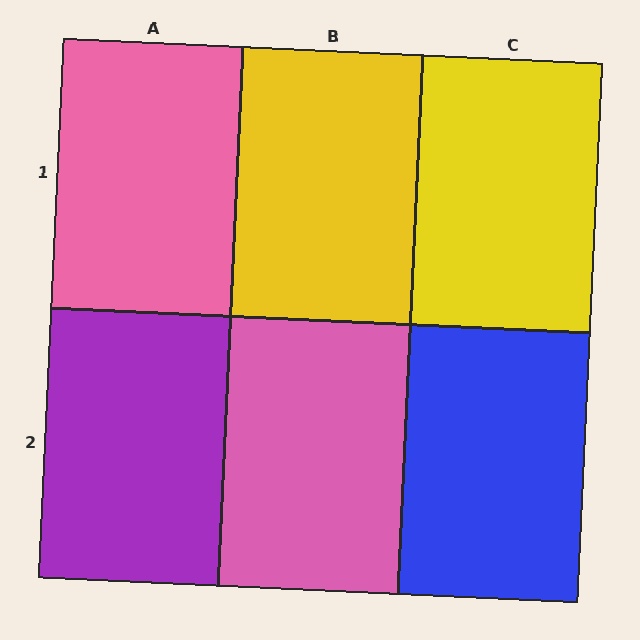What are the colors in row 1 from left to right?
Pink, yellow, yellow.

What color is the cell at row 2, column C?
Blue.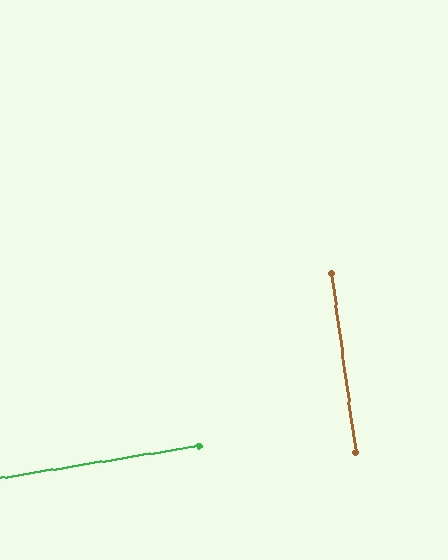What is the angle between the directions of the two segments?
Approximately 89 degrees.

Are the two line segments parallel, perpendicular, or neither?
Perpendicular — they meet at approximately 89°.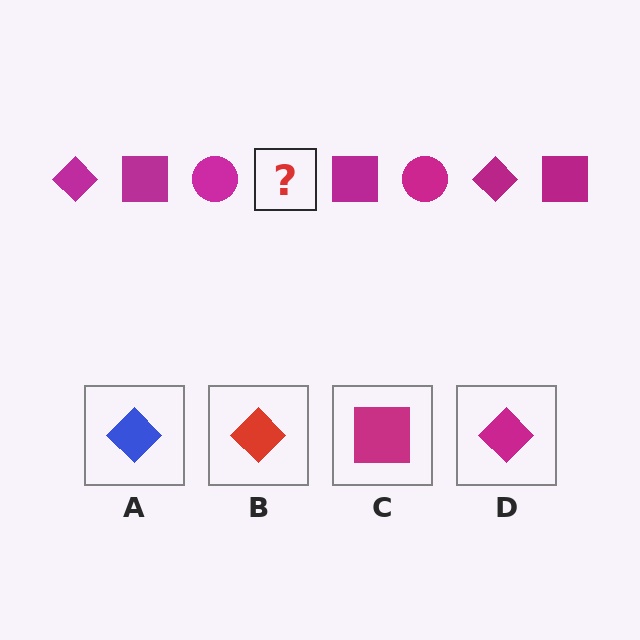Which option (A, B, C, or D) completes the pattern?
D.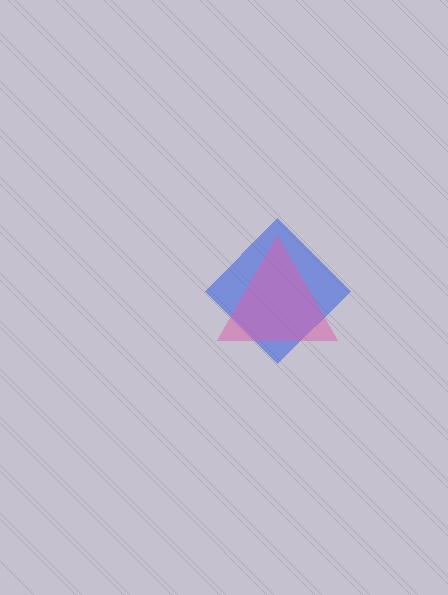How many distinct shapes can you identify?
There are 2 distinct shapes: a blue diamond, a pink triangle.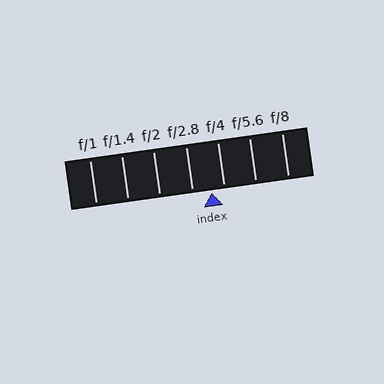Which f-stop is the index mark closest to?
The index mark is closest to f/4.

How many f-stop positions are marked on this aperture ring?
There are 7 f-stop positions marked.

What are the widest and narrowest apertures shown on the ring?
The widest aperture shown is f/1 and the narrowest is f/8.